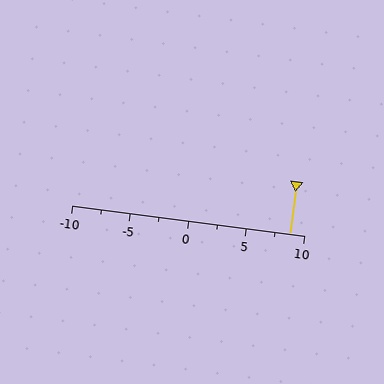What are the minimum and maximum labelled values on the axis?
The axis runs from -10 to 10.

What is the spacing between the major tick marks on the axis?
The major ticks are spaced 5 apart.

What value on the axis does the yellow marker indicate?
The marker indicates approximately 8.8.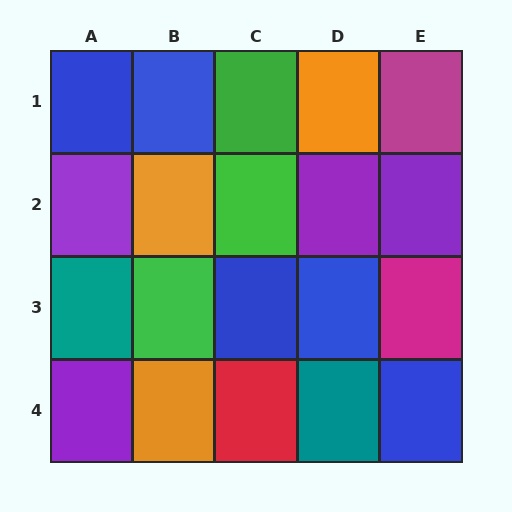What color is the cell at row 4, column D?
Teal.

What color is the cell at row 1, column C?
Green.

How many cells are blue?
5 cells are blue.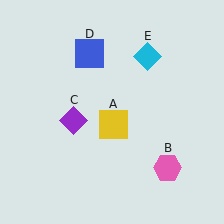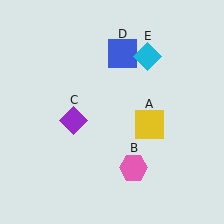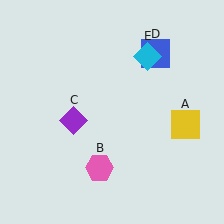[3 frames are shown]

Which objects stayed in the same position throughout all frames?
Purple diamond (object C) and cyan diamond (object E) remained stationary.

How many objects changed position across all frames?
3 objects changed position: yellow square (object A), pink hexagon (object B), blue square (object D).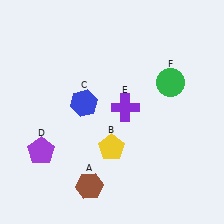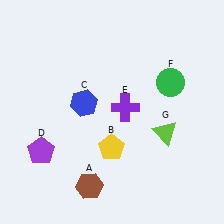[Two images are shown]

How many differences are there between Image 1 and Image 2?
There is 1 difference between the two images.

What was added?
A lime triangle (G) was added in Image 2.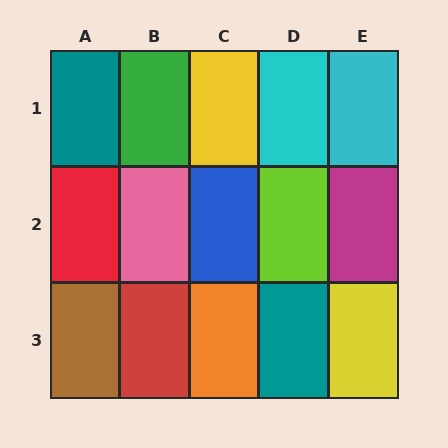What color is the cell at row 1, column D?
Cyan.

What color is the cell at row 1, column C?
Yellow.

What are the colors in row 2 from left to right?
Red, pink, blue, lime, magenta.